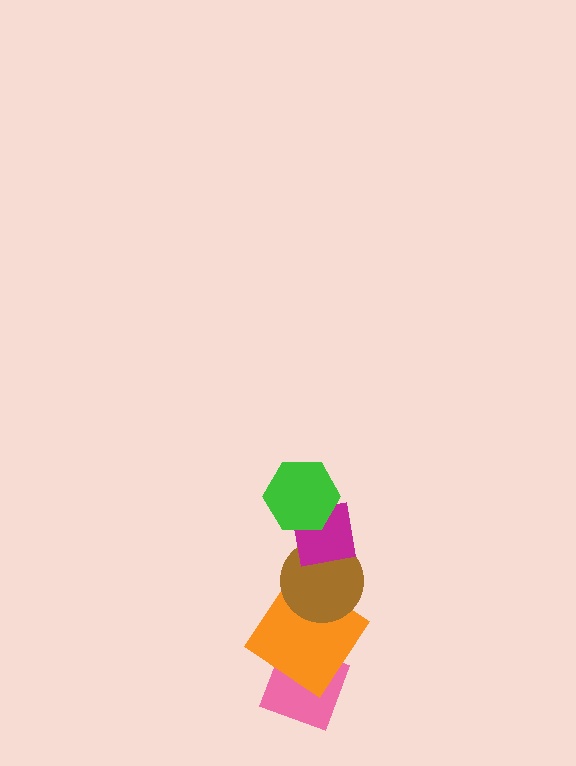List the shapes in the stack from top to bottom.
From top to bottom: the green hexagon, the magenta square, the brown circle, the orange diamond, the pink diamond.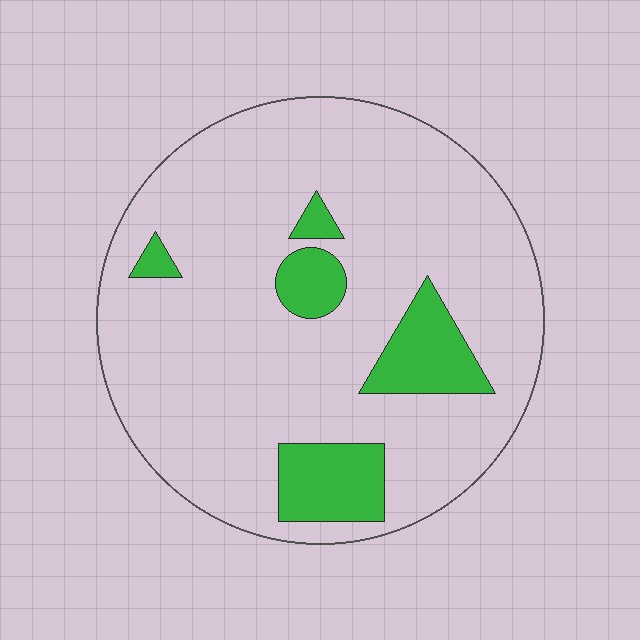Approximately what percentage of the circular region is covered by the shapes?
Approximately 15%.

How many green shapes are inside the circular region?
5.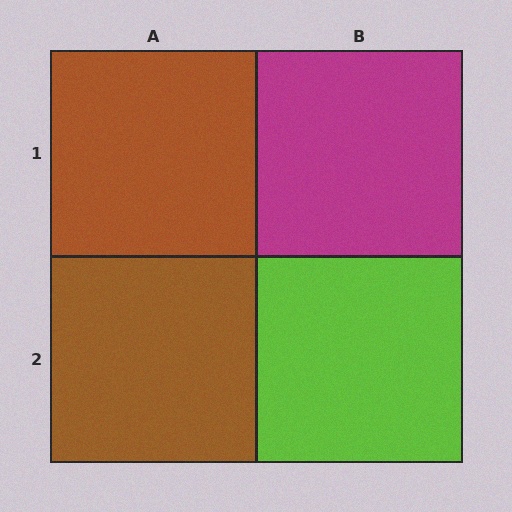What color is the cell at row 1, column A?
Brown.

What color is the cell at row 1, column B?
Magenta.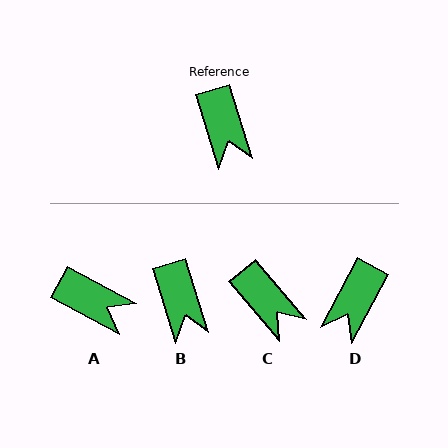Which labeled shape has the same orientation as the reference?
B.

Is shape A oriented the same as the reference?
No, it is off by about 44 degrees.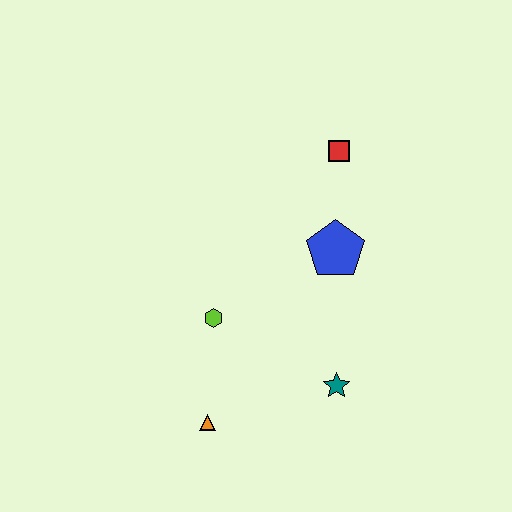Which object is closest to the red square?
The blue pentagon is closest to the red square.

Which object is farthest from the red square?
The orange triangle is farthest from the red square.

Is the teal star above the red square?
No